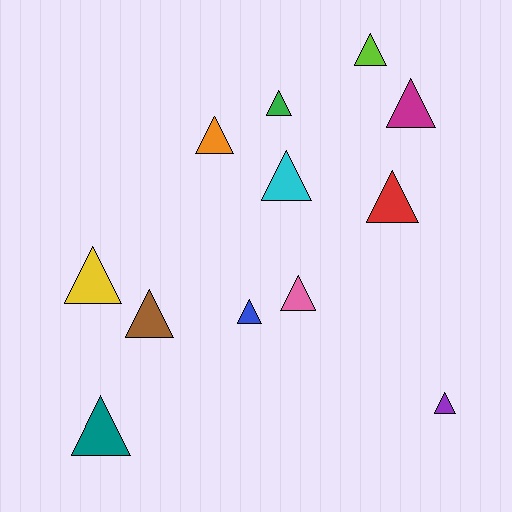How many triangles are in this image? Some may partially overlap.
There are 12 triangles.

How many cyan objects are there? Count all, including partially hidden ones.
There is 1 cyan object.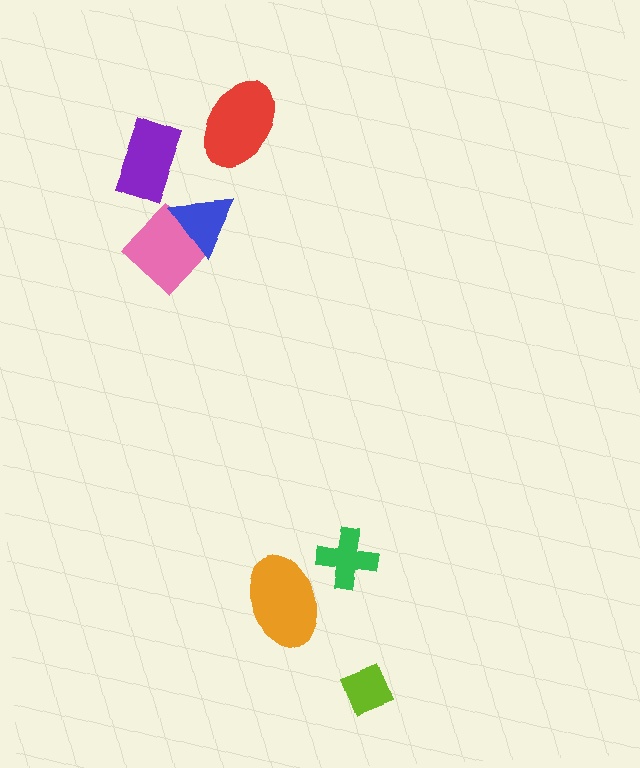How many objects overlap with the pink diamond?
1 object overlaps with the pink diamond.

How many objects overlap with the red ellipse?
0 objects overlap with the red ellipse.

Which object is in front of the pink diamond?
The blue triangle is in front of the pink diamond.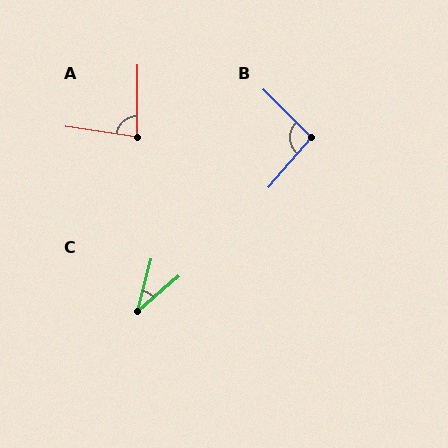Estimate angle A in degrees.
Approximately 82 degrees.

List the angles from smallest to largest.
C (35°), A (82°), B (94°).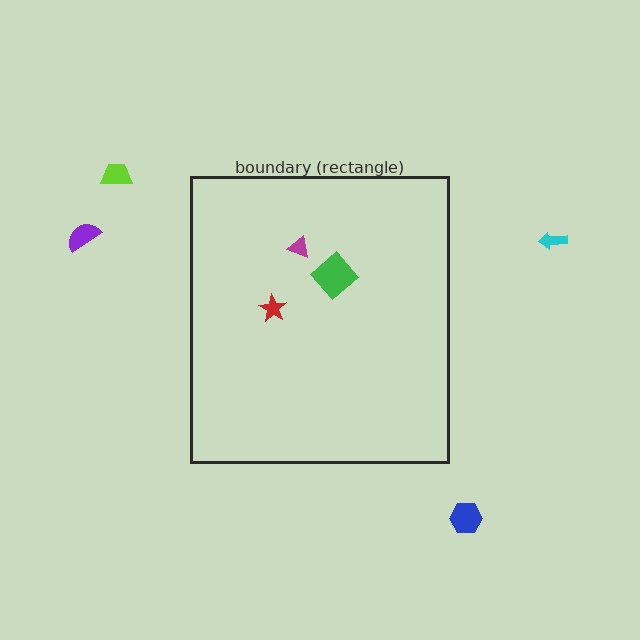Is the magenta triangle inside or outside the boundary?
Inside.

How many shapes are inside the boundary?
3 inside, 4 outside.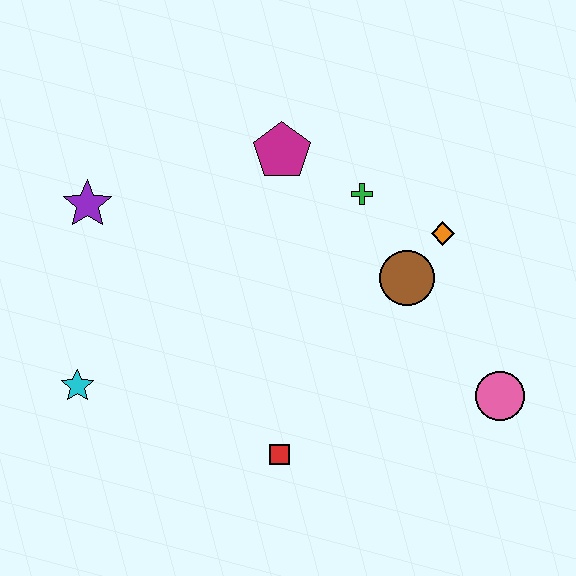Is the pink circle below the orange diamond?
Yes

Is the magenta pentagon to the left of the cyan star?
No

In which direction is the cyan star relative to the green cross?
The cyan star is to the left of the green cross.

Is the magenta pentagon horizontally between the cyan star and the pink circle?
Yes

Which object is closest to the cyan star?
The purple star is closest to the cyan star.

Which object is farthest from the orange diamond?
The cyan star is farthest from the orange diamond.